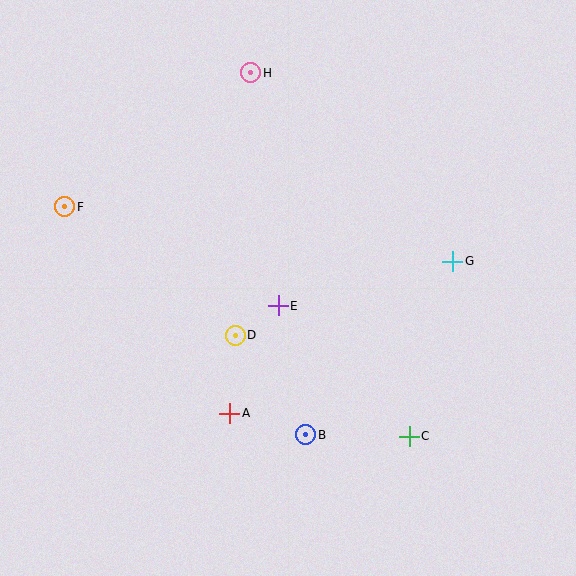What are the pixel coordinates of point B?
Point B is at (306, 435).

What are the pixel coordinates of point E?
Point E is at (278, 306).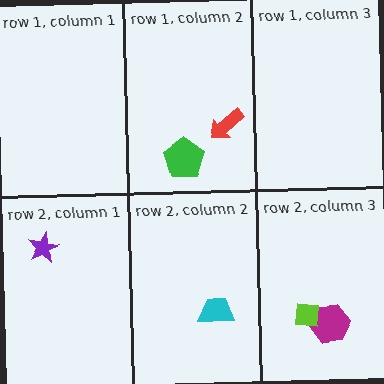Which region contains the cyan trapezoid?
The row 2, column 2 region.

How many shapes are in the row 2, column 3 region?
2.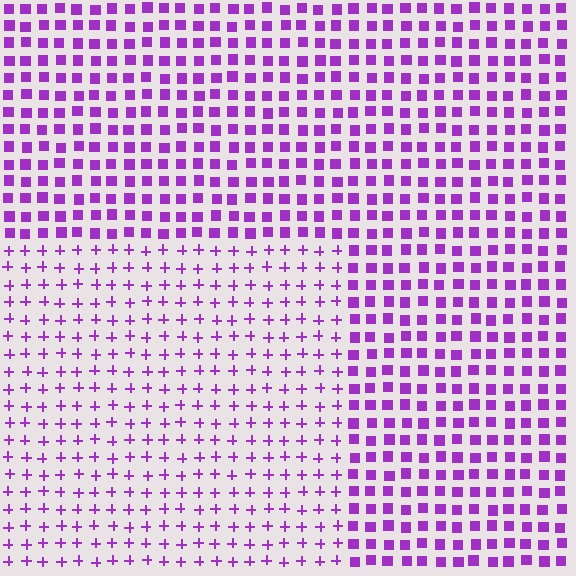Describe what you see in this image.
The image is filled with small purple elements arranged in a uniform grid. A rectangle-shaped region contains plus signs, while the surrounding area contains squares. The boundary is defined purely by the change in element shape.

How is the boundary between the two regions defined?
The boundary is defined by a change in element shape: plus signs inside vs. squares outside. All elements share the same color and spacing.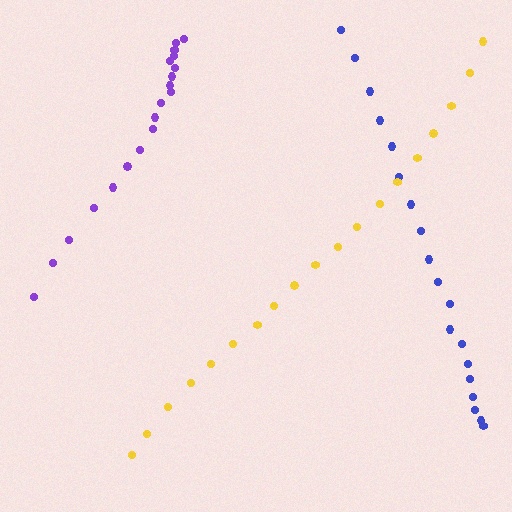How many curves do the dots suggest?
There are 3 distinct paths.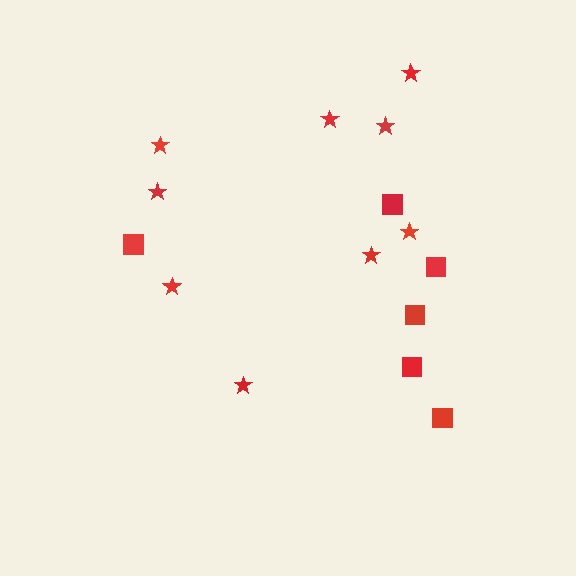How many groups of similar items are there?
There are 2 groups: one group of stars (9) and one group of squares (6).